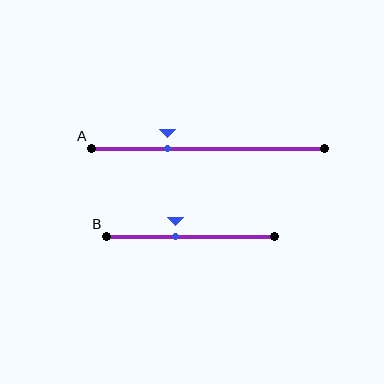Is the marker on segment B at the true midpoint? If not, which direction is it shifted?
No, the marker on segment B is shifted to the left by about 9% of the segment length.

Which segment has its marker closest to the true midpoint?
Segment B has its marker closest to the true midpoint.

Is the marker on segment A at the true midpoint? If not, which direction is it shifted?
No, the marker on segment A is shifted to the left by about 17% of the segment length.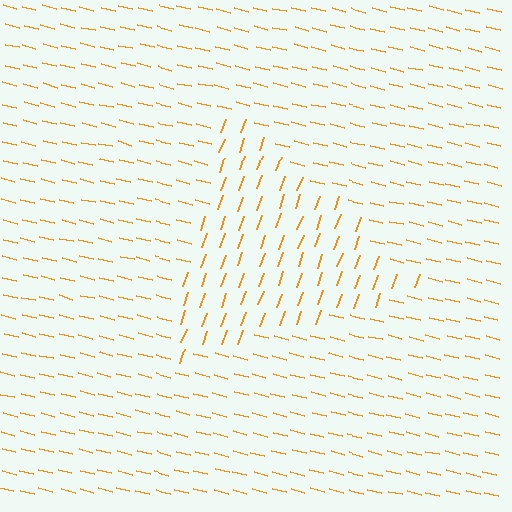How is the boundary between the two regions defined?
The boundary is defined purely by a change in line orientation (approximately 84 degrees difference). All lines are the same color and thickness.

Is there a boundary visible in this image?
Yes, there is a texture boundary formed by a change in line orientation.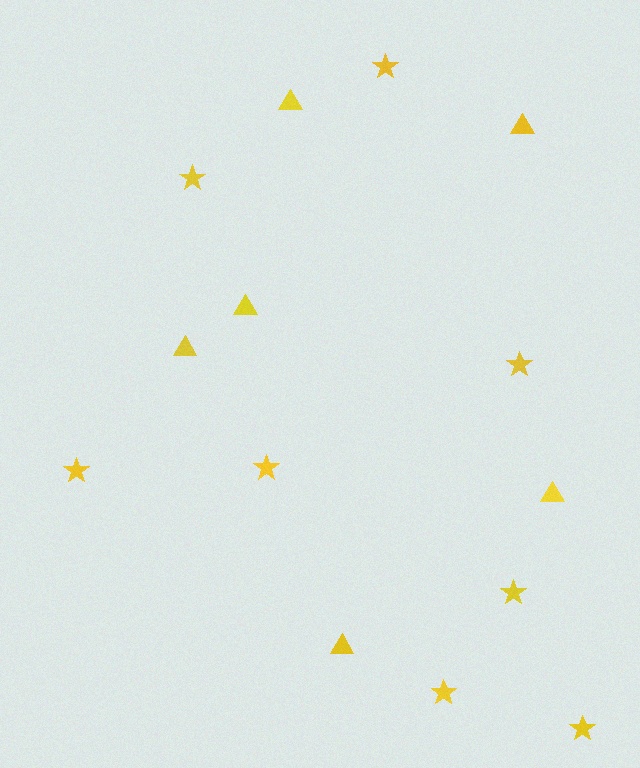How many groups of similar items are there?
There are 2 groups: one group of triangles (6) and one group of stars (8).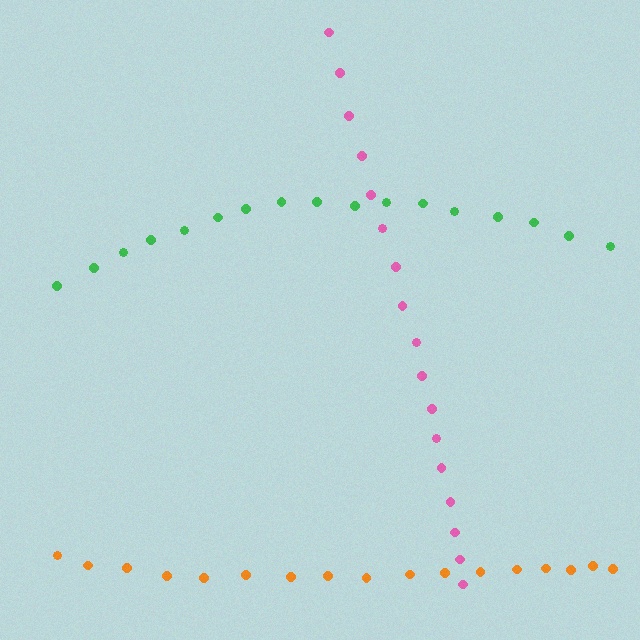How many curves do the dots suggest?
There are 3 distinct paths.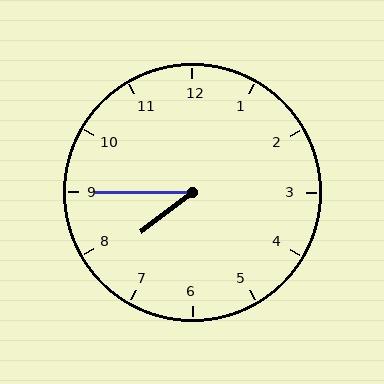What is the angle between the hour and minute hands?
Approximately 38 degrees.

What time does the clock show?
7:45.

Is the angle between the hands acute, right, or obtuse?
It is acute.